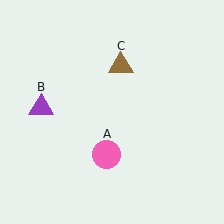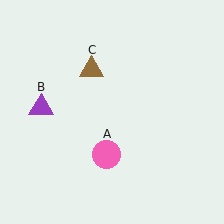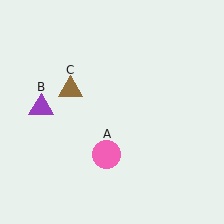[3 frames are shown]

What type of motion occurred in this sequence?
The brown triangle (object C) rotated counterclockwise around the center of the scene.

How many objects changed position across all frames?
1 object changed position: brown triangle (object C).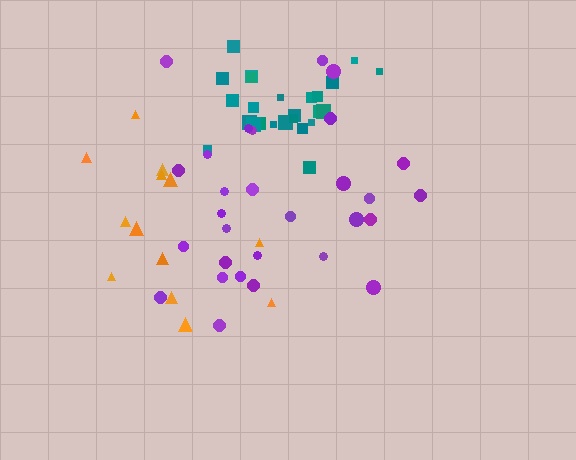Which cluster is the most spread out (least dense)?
Orange.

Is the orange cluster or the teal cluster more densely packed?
Teal.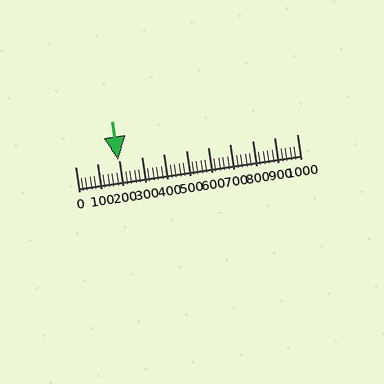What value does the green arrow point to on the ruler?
The green arrow points to approximately 193.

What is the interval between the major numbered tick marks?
The major tick marks are spaced 100 units apart.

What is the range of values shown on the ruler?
The ruler shows values from 0 to 1000.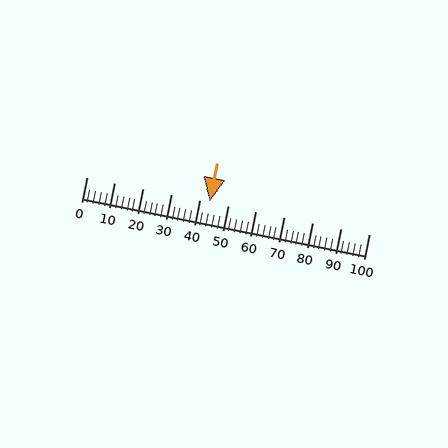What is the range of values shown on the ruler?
The ruler shows values from 0 to 100.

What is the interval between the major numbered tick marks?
The major tick marks are spaced 10 units apart.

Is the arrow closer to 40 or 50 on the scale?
The arrow is closer to 40.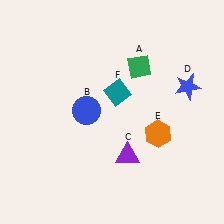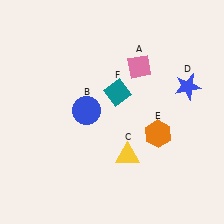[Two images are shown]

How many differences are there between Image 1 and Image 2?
There are 2 differences between the two images.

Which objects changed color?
A changed from green to pink. C changed from purple to yellow.